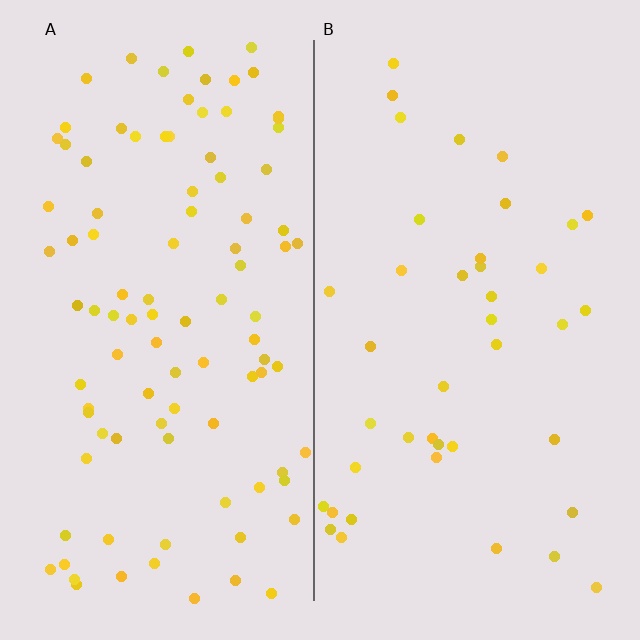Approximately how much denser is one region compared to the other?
Approximately 2.4× — region A over region B.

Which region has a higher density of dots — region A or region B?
A (the left).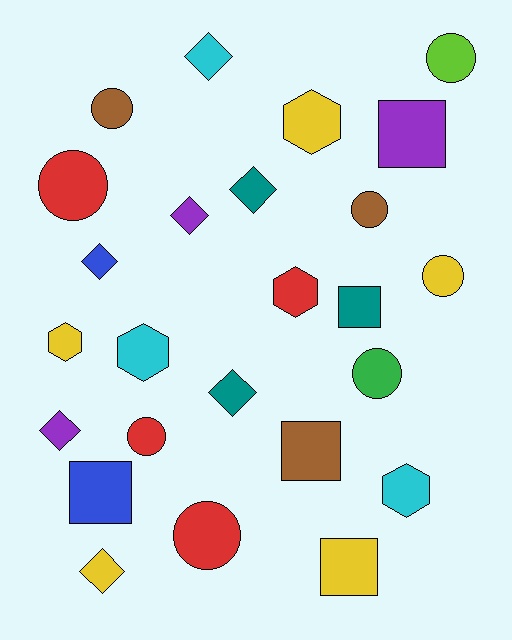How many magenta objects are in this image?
There are no magenta objects.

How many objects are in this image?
There are 25 objects.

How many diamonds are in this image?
There are 7 diamonds.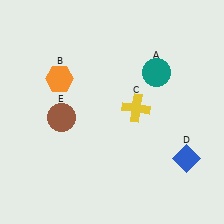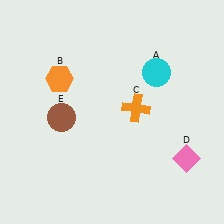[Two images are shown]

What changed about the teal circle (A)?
In Image 1, A is teal. In Image 2, it changed to cyan.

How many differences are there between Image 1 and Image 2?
There are 3 differences between the two images.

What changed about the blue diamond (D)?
In Image 1, D is blue. In Image 2, it changed to pink.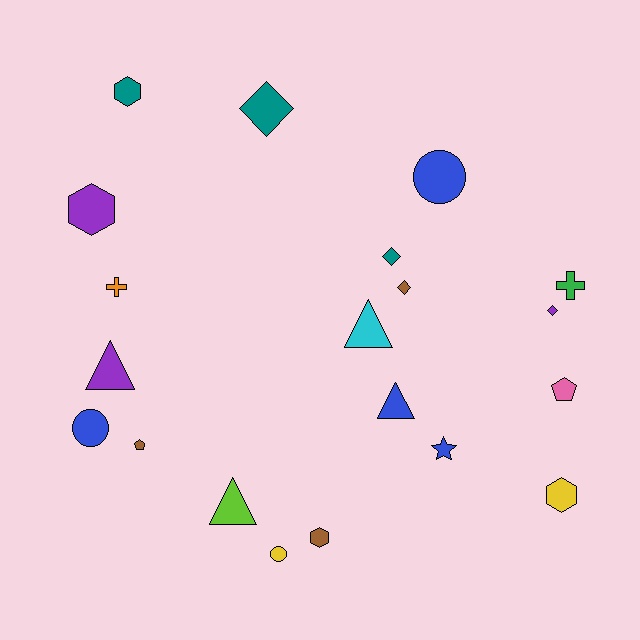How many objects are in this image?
There are 20 objects.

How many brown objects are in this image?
There are 3 brown objects.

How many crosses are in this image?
There are 2 crosses.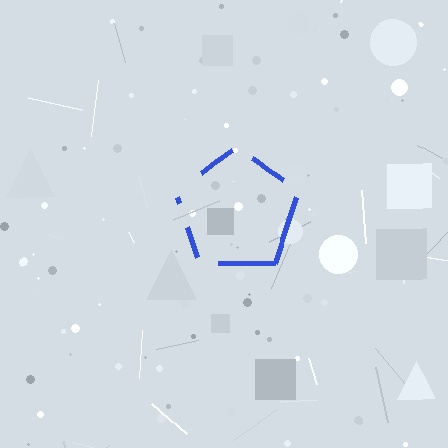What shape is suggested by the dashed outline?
The dashed outline suggests a pentagon.